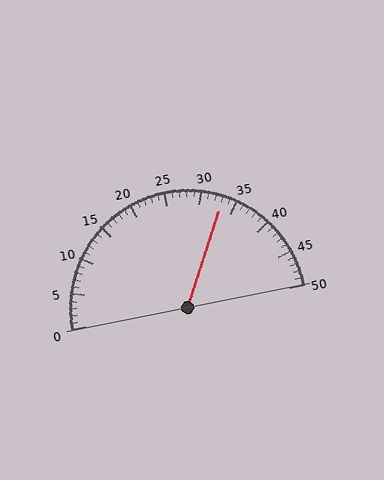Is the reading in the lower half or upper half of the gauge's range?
The reading is in the upper half of the range (0 to 50).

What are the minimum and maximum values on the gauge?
The gauge ranges from 0 to 50.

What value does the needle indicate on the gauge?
The needle indicates approximately 33.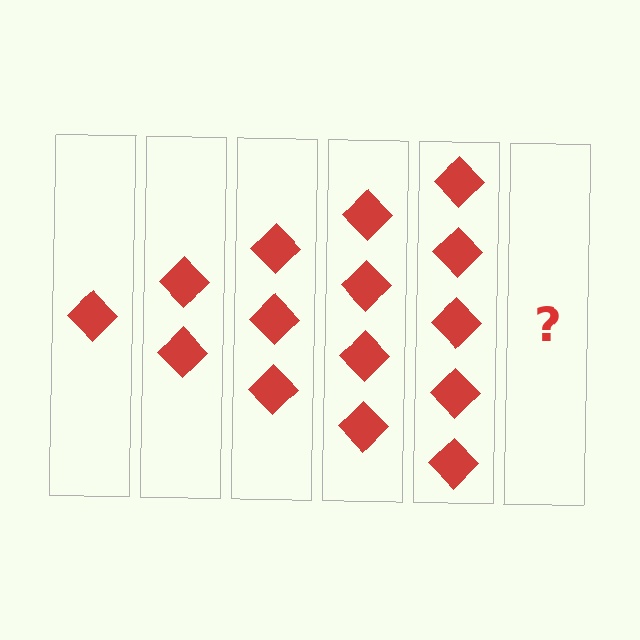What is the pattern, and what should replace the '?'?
The pattern is that each step adds one more diamond. The '?' should be 6 diamonds.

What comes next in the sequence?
The next element should be 6 diamonds.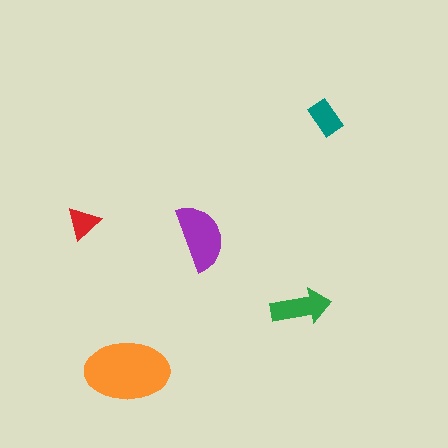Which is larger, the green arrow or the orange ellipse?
The orange ellipse.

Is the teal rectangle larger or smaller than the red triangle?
Larger.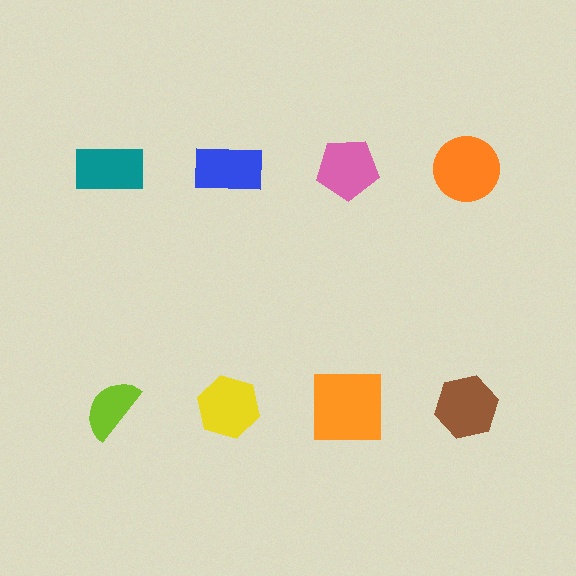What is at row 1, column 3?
A pink pentagon.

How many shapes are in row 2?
4 shapes.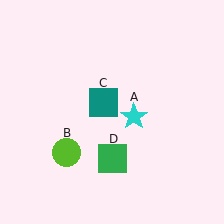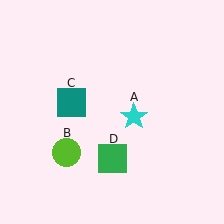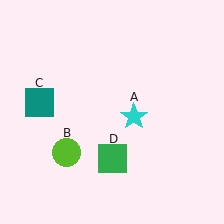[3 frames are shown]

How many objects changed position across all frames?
1 object changed position: teal square (object C).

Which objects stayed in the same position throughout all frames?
Cyan star (object A) and lime circle (object B) and green square (object D) remained stationary.